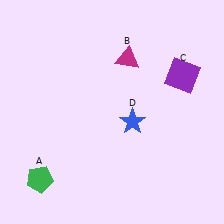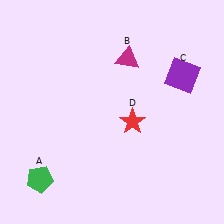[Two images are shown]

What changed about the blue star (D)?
In Image 1, D is blue. In Image 2, it changed to red.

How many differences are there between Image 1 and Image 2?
There is 1 difference between the two images.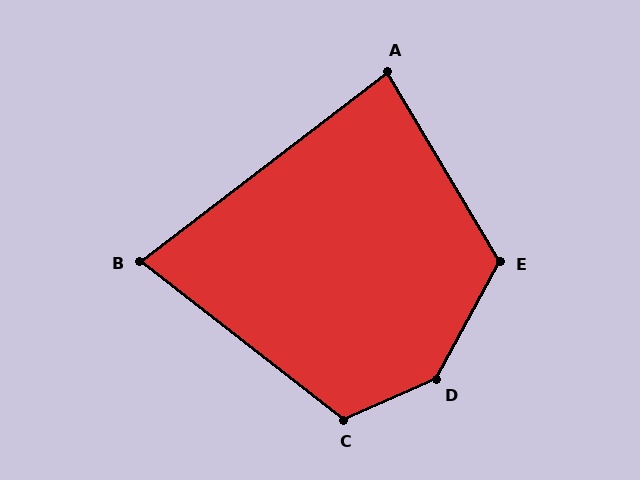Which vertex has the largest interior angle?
D, at approximately 142 degrees.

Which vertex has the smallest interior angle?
B, at approximately 76 degrees.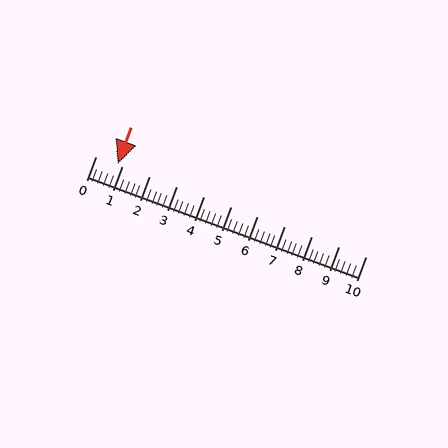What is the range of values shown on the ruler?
The ruler shows values from 0 to 10.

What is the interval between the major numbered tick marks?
The major tick marks are spaced 1 units apart.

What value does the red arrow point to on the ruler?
The red arrow points to approximately 0.8.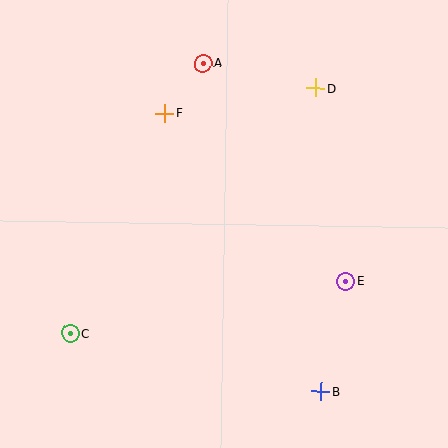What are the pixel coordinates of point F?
Point F is at (164, 113).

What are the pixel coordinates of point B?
Point B is at (321, 391).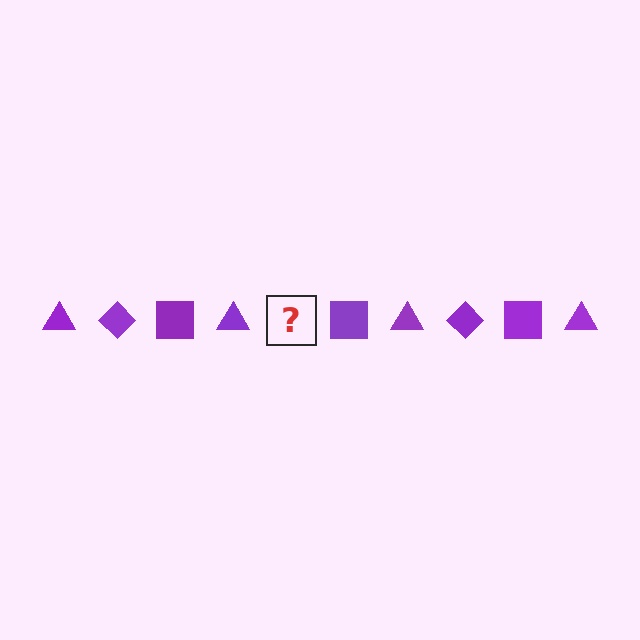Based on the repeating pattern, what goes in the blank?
The blank should be a purple diamond.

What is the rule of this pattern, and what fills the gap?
The rule is that the pattern cycles through triangle, diamond, square shapes in purple. The gap should be filled with a purple diamond.